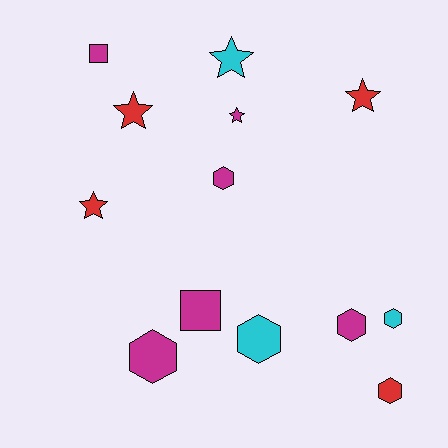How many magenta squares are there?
There are 2 magenta squares.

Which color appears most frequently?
Magenta, with 6 objects.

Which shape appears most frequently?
Hexagon, with 6 objects.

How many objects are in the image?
There are 13 objects.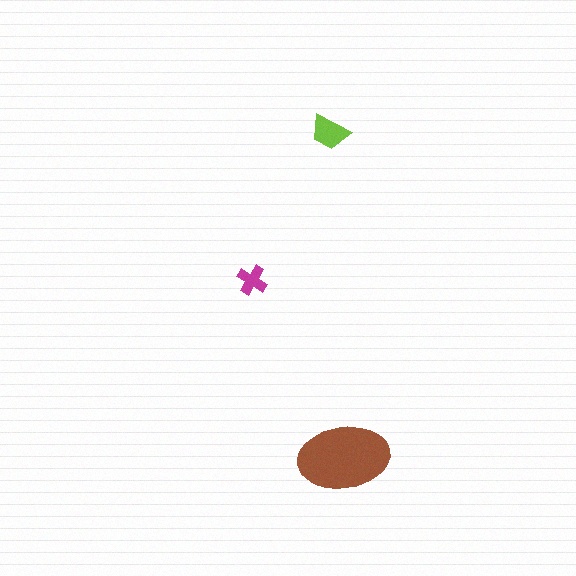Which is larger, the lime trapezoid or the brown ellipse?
The brown ellipse.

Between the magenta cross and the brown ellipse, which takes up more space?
The brown ellipse.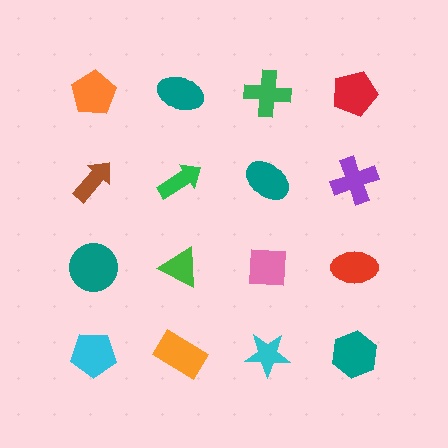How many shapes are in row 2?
4 shapes.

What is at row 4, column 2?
An orange rectangle.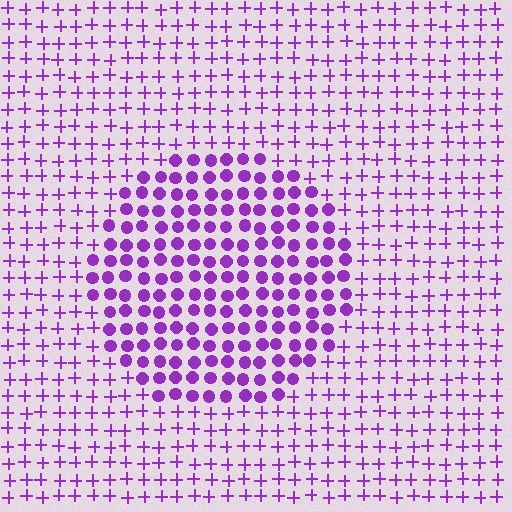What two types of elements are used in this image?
The image uses circles inside the circle region and plus signs outside it.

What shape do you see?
I see a circle.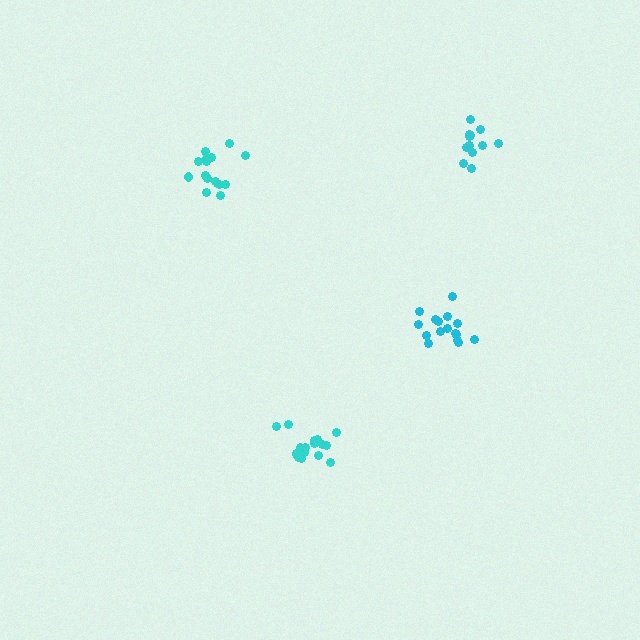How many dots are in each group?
Group 1: 16 dots, Group 2: 16 dots, Group 3: 12 dots, Group 4: 18 dots (62 total).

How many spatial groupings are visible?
There are 4 spatial groupings.